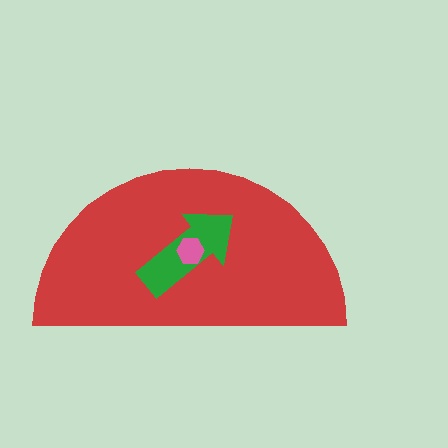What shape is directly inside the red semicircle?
The green arrow.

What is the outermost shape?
The red semicircle.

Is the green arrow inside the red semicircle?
Yes.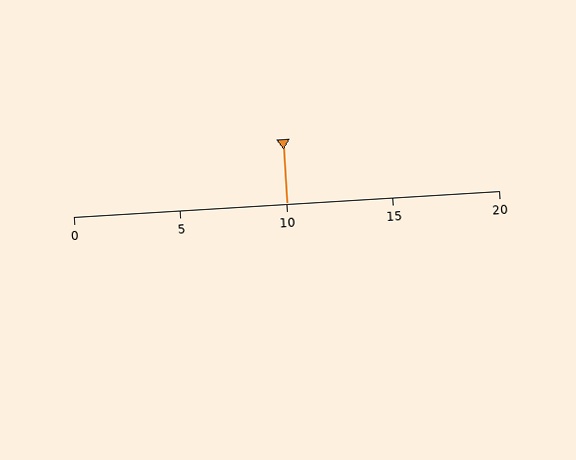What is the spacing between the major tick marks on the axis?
The major ticks are spaced 5 apart.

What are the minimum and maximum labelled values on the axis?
The axis runs from 0 to 20.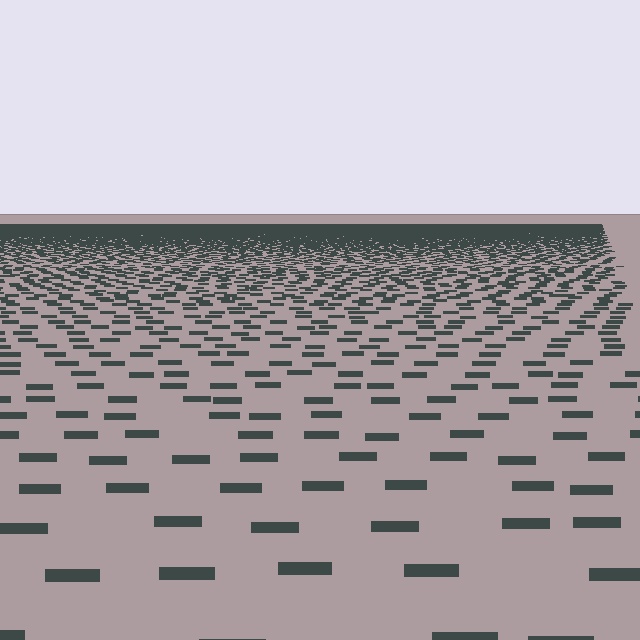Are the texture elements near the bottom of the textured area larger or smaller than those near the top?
Larger. Near the bottom, elements are closer to the viewer and appear at a bigger on-screen size.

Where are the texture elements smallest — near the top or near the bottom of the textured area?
Near the top.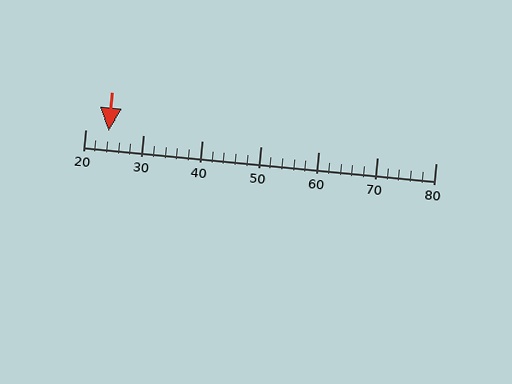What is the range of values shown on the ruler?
The ruler shows values from 20 to 80.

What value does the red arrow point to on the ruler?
The red arrow points to approximately 24.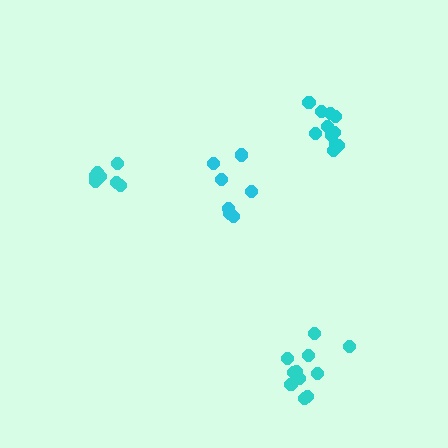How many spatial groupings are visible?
There are 4 spatial groupings.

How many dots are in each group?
Group 1: 11 dots, Group 2: 11 dots, Group 3: 7 dots, Group 4: 8 dots (37 total).